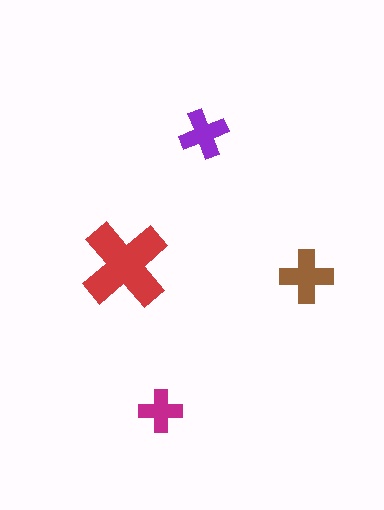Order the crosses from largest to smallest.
the red one, the brown one, the purple one, the magenta one.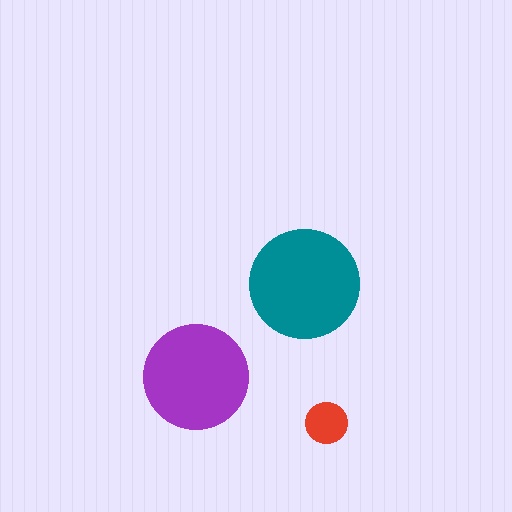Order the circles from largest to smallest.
the teal one, the purple one, the red one.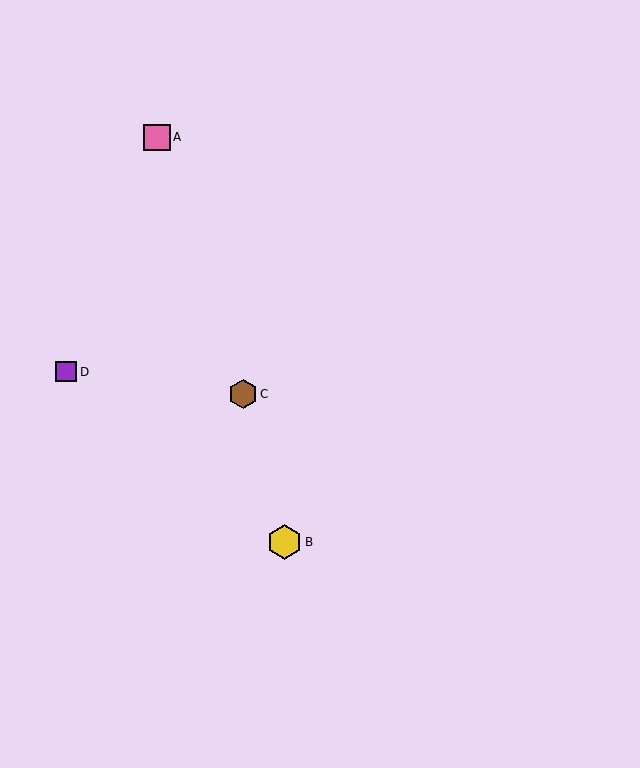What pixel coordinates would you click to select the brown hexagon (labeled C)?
Click at (243, 394) to select the brown hexagon C.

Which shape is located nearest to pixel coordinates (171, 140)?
The pink square (labeled A) at (157, 137) is nearest to that location.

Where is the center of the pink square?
The center of the pink square is at (157, 137).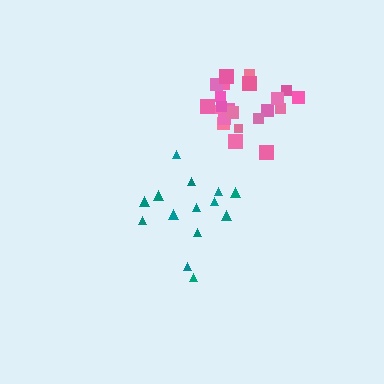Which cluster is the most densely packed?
Pink.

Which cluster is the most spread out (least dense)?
Teal.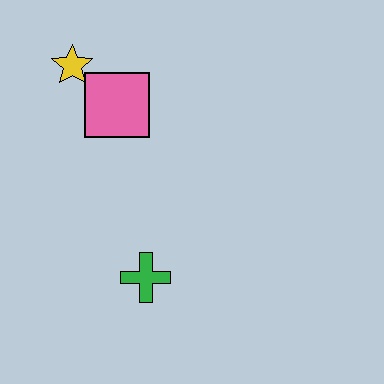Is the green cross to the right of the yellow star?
Yes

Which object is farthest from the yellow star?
The green cross is farthest from the yellow star.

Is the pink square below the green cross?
No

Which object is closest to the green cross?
The pink square is closest to the green cross.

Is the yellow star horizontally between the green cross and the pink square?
No